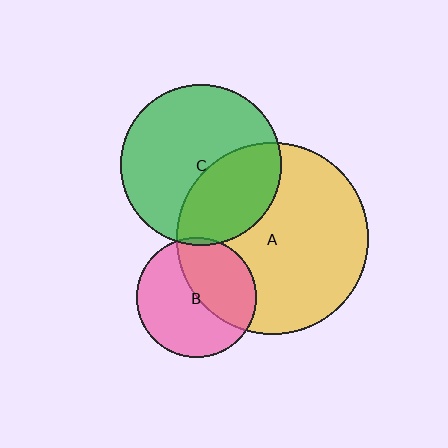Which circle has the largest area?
Circle A (yellow).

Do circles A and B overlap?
Yes.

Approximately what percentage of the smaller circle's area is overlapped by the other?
Approximately 45%.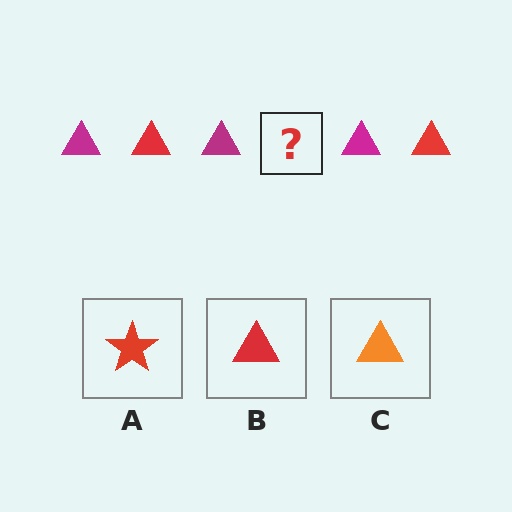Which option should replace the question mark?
Option B.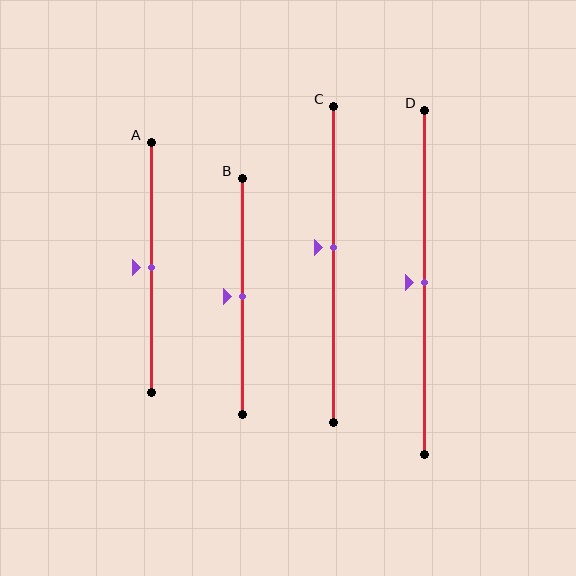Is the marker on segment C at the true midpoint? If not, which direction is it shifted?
No, the marker on segment C is shifted upward by about 5% of the segment length.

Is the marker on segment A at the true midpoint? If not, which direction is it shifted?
Yes, the marker on segment A is at the true midpoint.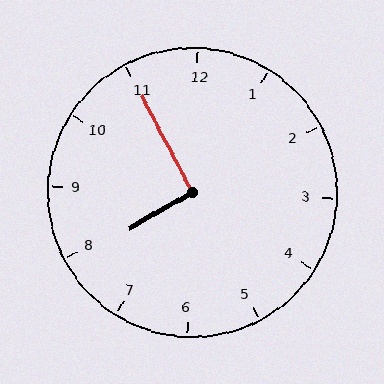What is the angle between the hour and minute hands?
Approximately 92 degrees.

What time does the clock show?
7:55.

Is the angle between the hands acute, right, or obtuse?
It is right.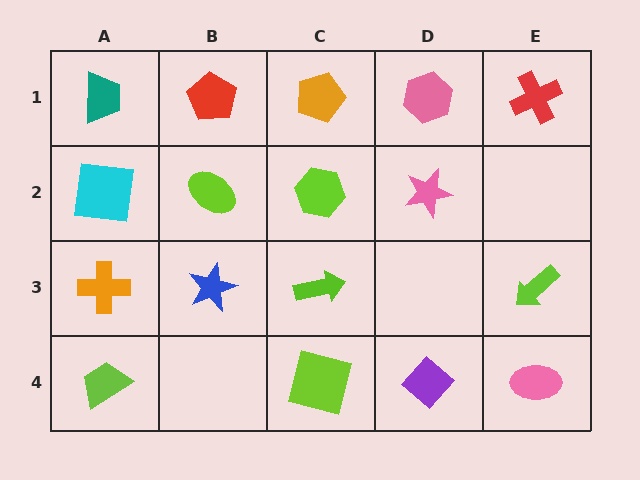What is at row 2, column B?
A lime ellipse.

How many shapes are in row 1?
5 shapes.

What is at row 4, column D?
A purple diamond.